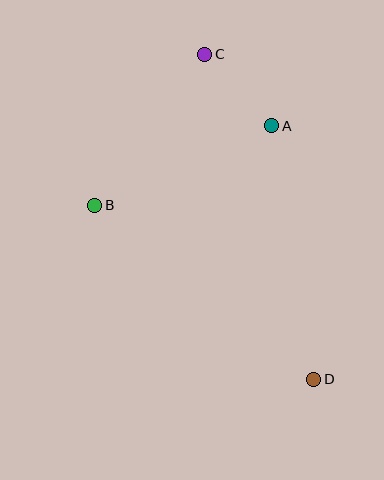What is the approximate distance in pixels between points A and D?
The distance between A and D is approximately 257 pixels.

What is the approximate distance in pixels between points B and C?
The distance between B and C is approximately 187 pixels.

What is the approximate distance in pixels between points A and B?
The distance between A and B is approximately 194 pixels.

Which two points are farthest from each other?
Points C and D are farthest from each other.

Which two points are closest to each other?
Points A and C are closest to each other.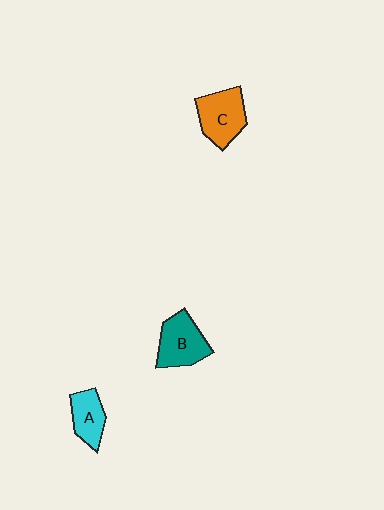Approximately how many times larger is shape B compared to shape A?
Approximately 1.4 times.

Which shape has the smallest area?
Shape A (cyan).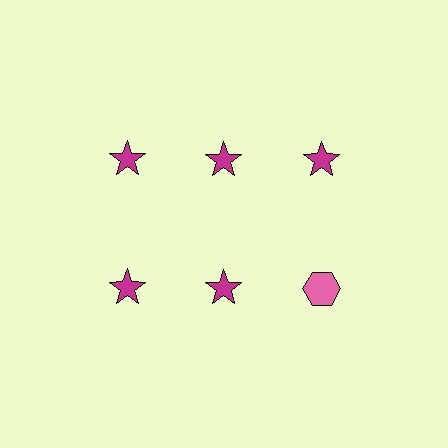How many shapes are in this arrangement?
There are 6 shapes arranged in a grid pattern.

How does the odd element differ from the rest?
It differs in both color (pink instead of magenta) and shape (hexagon instead of star).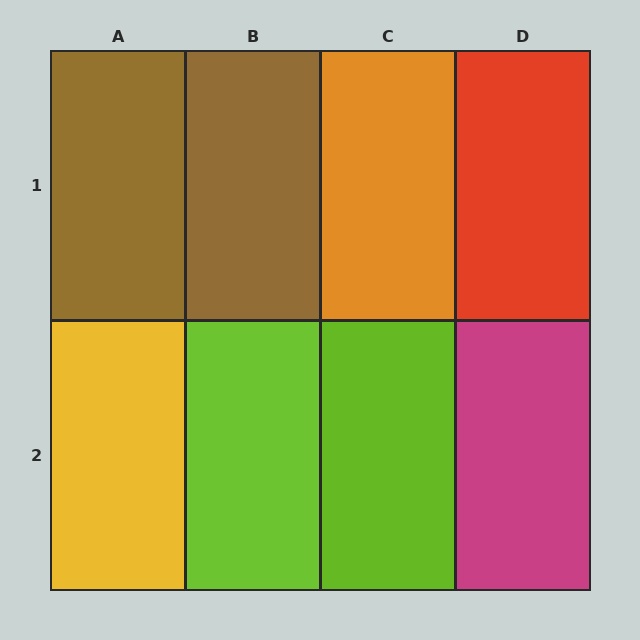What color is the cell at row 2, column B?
Lime.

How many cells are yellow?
1 cell is yellow.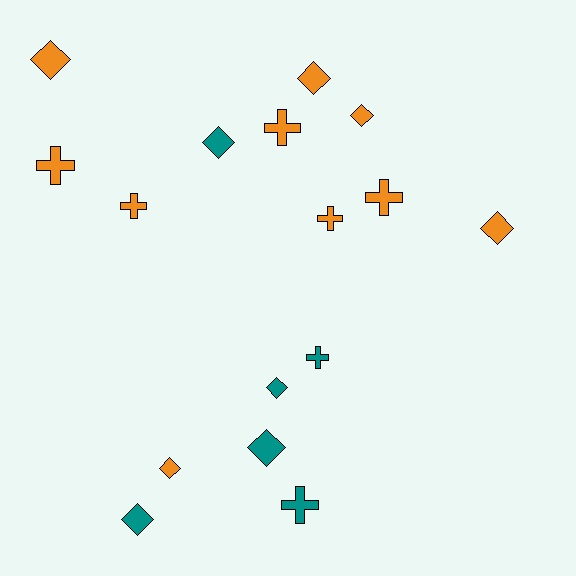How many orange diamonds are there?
There are 5 orange diamonds.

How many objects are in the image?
There are 16 objects.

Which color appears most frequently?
Orange, with 10 objects.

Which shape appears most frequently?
Diamond, with 9 objects.